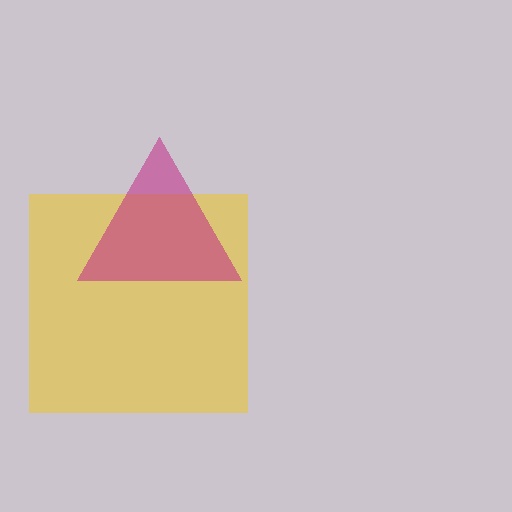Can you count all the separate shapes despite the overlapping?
Yes, there are 2 separate shapes.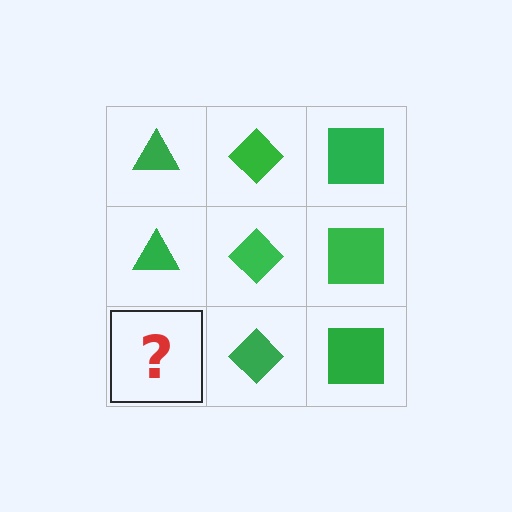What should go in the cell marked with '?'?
The missing cell should contain a green triangle.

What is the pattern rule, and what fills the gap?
The rule is that each column has a consistent shape. The gap should be filled with a green triangle.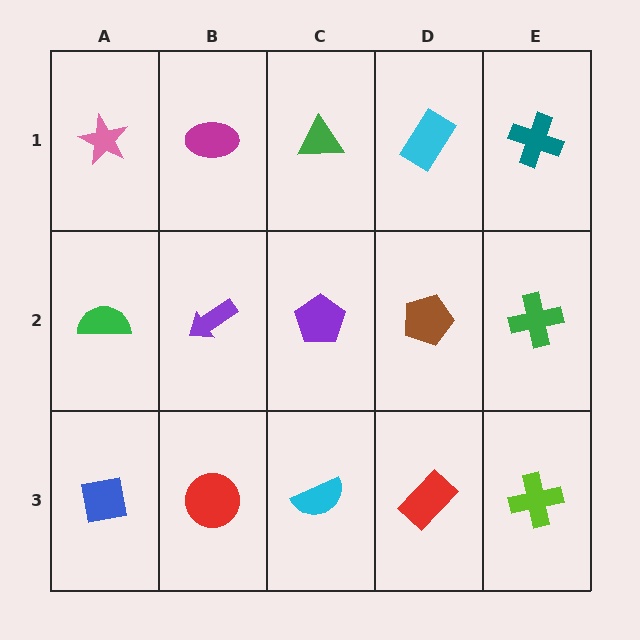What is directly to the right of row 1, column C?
A cyan rectangle.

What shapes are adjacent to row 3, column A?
A green semicircle (row 2, column A), a red circle (row 3, column B).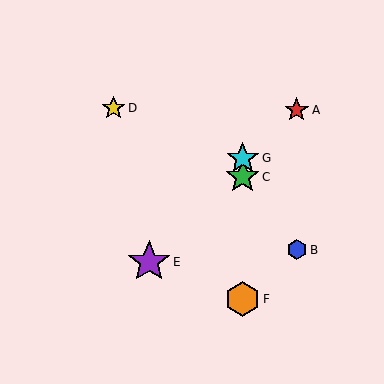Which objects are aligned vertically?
Objects C, F, G are aligned vertically.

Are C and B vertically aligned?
No, C is at x≈243 and B is at x≈297.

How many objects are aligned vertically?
3 objects (C, F, G) are aligned vertically.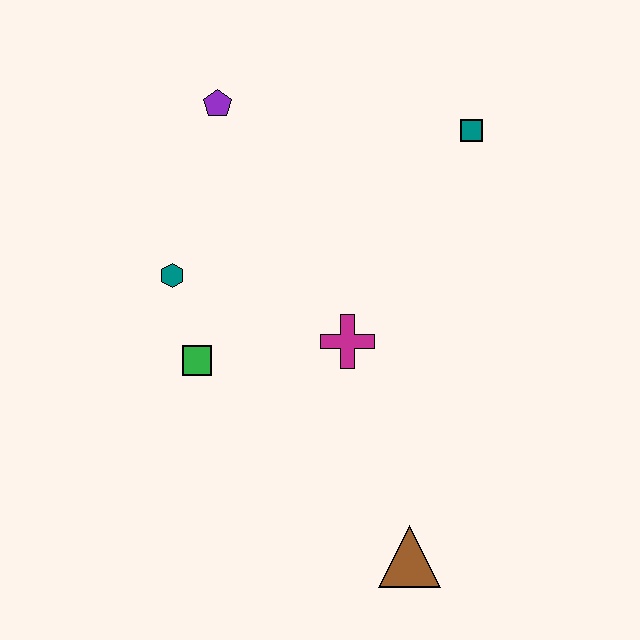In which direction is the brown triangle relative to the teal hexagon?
The brown triangle is below the teal hexagon.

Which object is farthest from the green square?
The teal square is farthest from the green square.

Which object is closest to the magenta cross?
The green square is closest to the magenta cross.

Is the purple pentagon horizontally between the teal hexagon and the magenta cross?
Yes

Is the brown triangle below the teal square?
Yes